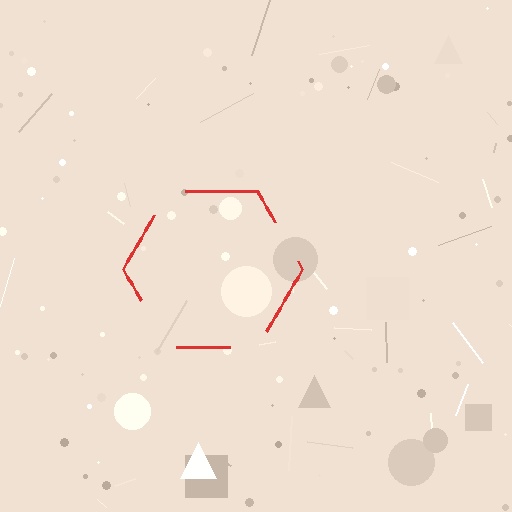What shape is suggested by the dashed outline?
The dashed outline suggests a hexagon.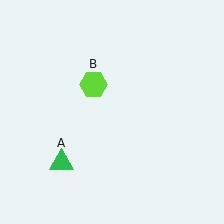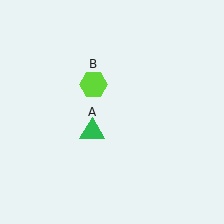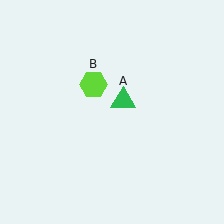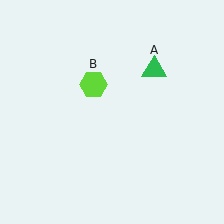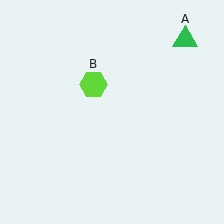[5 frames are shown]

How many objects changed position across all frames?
1 object changed position: green triangle (object A).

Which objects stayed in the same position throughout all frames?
Lime hexagon (object B) remained stationary.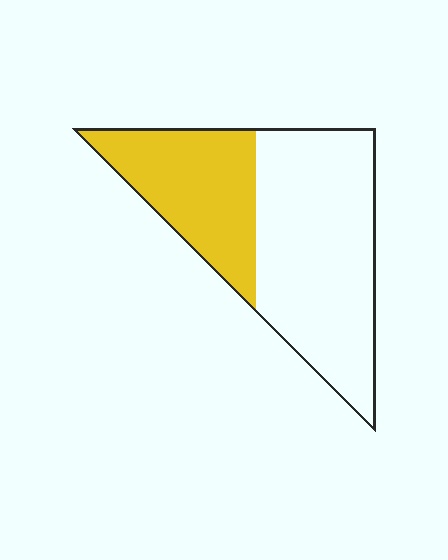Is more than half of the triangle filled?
No.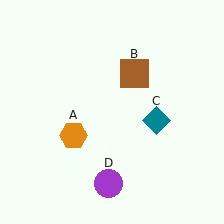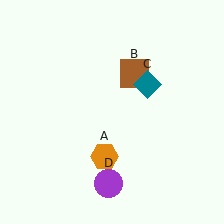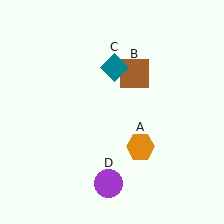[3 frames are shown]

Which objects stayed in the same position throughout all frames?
Brown square (object B) and purple circle (object D) remained stationary.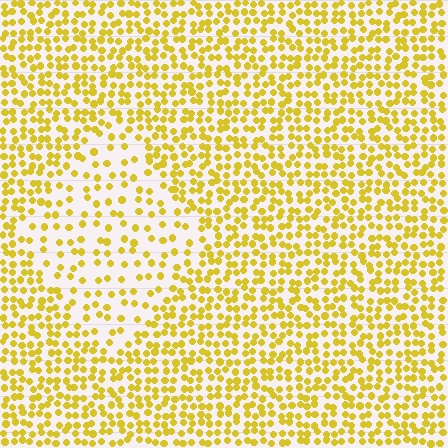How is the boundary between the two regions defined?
The boundary is defined by a change in element density (approximately 2.1x ratio). All elements are the same color, size, and shape.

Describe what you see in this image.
The image contains small yellow elements arranged at two different densities. A diamond-shaped region is visible where the elements are less densely packed than the surrounding area.